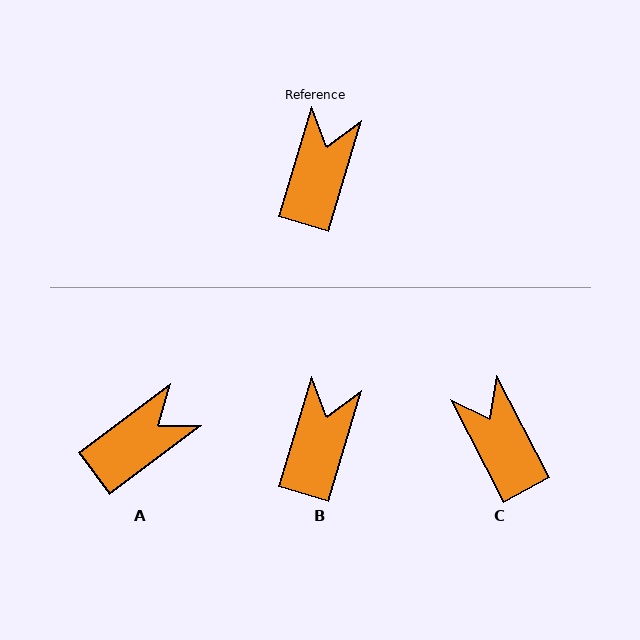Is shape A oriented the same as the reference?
No, it is off by about 37 degrees.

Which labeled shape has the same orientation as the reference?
B.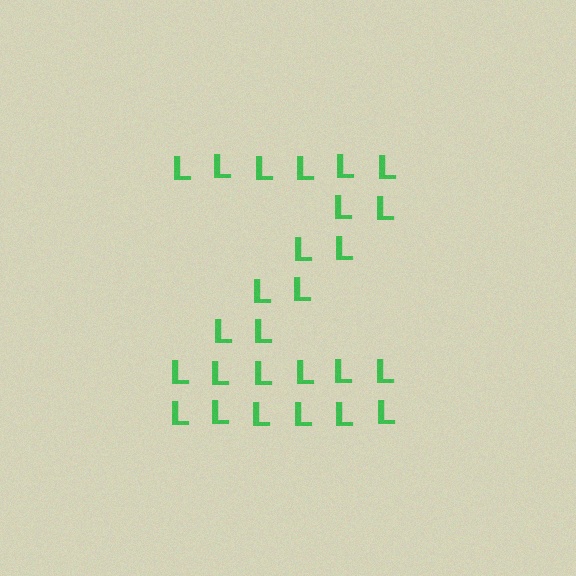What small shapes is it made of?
It is made of small letter L's.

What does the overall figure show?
The overall figure shows the letter Z.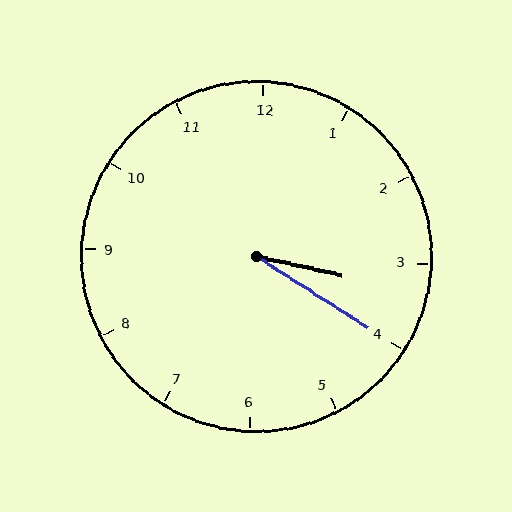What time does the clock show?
3:20.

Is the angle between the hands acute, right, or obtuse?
It is acute.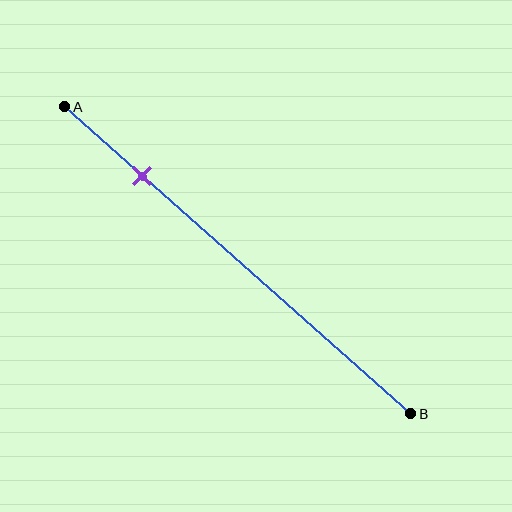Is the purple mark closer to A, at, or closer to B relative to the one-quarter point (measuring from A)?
The purple mark is approximately at the one-quarter point of segment AB.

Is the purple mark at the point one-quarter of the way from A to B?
Yes, the mark is approximately at the one-quarter point.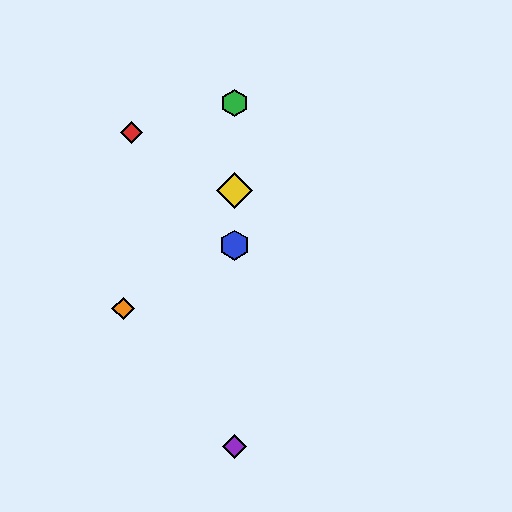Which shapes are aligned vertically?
The blue hexagon, the green hexagon, the yellow diamond, the purple diamond are aligned vertically.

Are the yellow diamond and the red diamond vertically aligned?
No, the yellow diamond is at x≈234 and the red diamond is at x≈131.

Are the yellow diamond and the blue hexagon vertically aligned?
Yes, both are at x≈234.